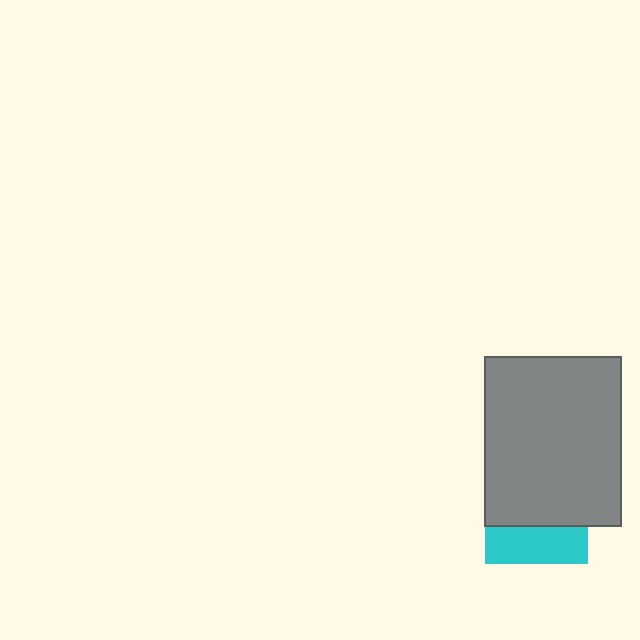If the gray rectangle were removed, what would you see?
You would see the complete cyan square.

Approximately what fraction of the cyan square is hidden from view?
Roughly 65% of the cyan square is hidden behind the gray rectangle.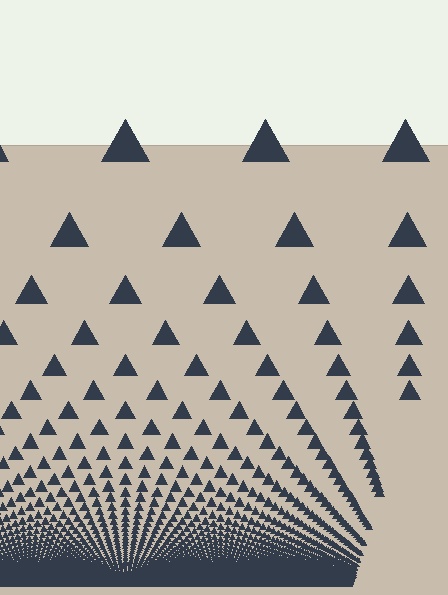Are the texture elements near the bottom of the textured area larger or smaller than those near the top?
Smaller. The gradient is inverted — elements near the bottom are smaller and denser.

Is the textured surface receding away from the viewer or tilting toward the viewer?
The surface appears to tilt toward the viewer. Texture elements get larger and sparser toward the top.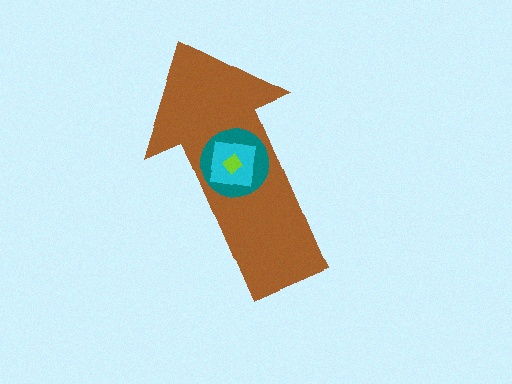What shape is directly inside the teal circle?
The cyan square.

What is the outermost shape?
The brown arrow.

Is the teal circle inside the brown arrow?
Yes.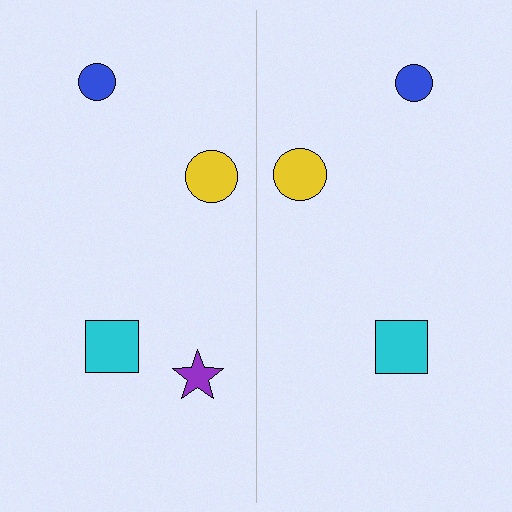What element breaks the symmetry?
A purple star is missing from the right side.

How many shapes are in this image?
There are 7 shapes in this image.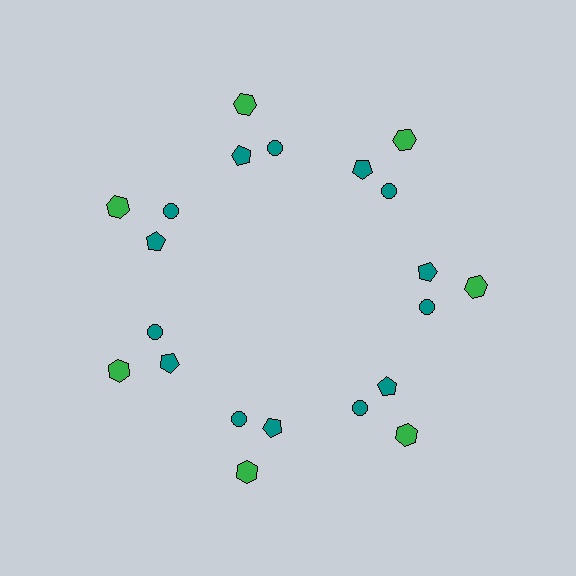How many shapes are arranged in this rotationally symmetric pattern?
There are 21 shapes, arranged in 7 groups of 3.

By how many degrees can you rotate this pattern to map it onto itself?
The pattern maps onto itself every 51 degrees of rotation.